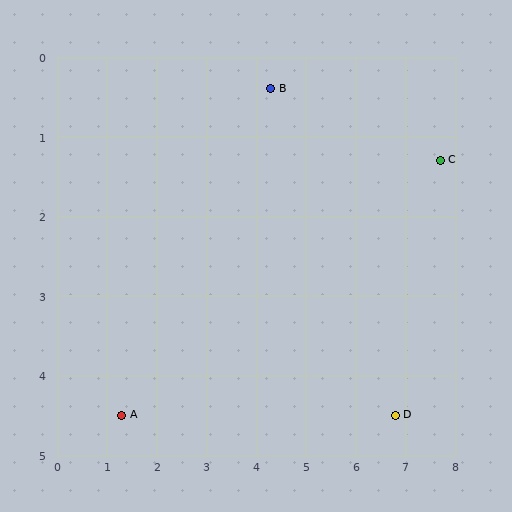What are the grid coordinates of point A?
Point A is at approximately (1.3, 4.5).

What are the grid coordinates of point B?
Point B is at approximately (4.3, 0.4).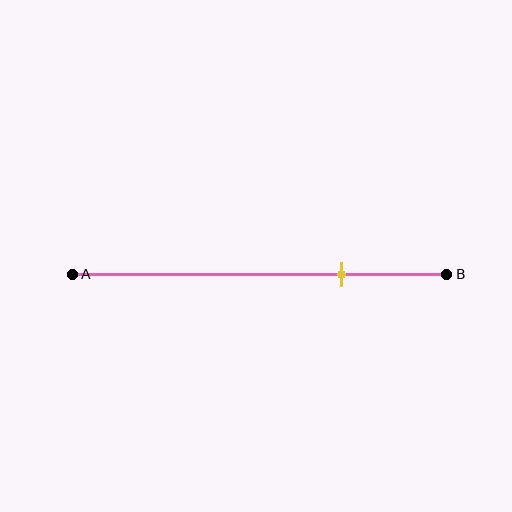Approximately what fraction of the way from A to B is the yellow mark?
The yellow mark is approximately 70% of the way from A to B.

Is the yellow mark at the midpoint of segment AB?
No, the mark is at about 70% from A, not at the 50% midpoint.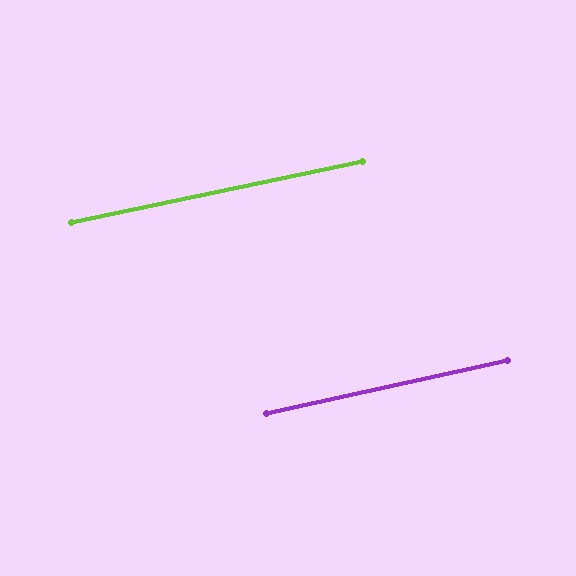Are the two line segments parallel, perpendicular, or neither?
Parallel — their directions differ by only 0.4°.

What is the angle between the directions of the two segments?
Approximately 0 degrees.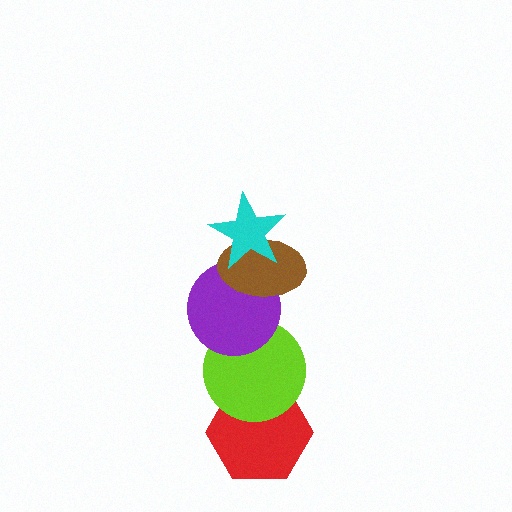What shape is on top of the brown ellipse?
The cyan star is on top of the brown ellipse.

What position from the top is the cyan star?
The cyan star is 1st from the top.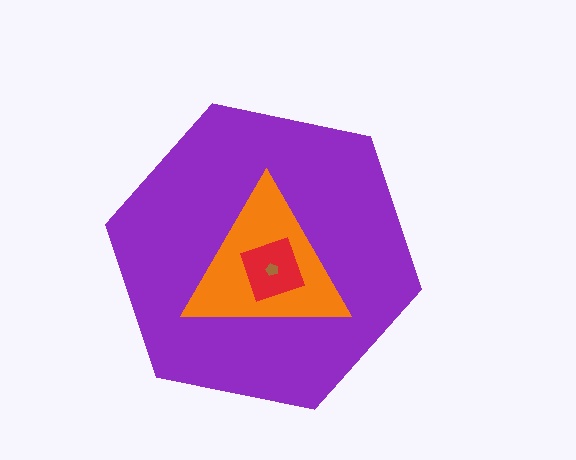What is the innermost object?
The brown pentagon.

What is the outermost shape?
The purple hexagon.